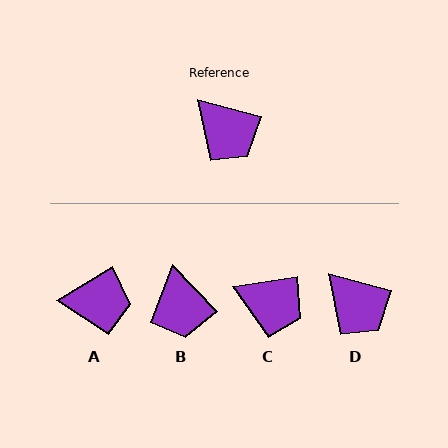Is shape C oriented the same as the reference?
No, it is off by about 23 degrees.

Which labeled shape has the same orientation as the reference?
D.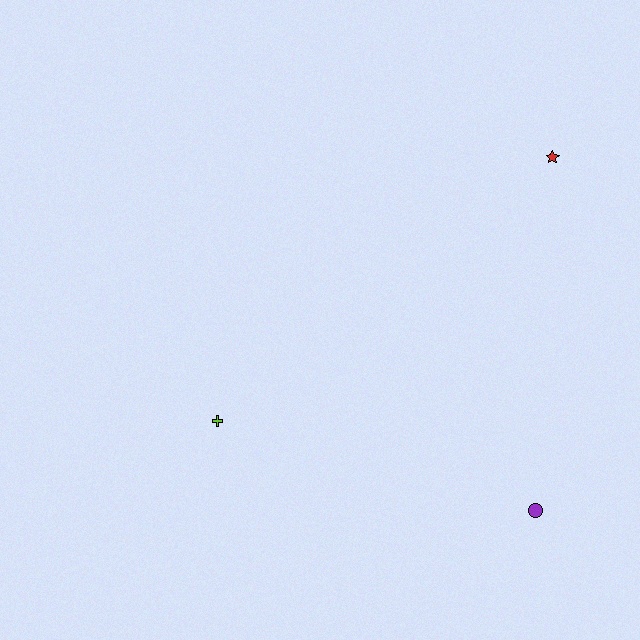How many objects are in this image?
There are 3 objects.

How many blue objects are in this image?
There are no blue objects.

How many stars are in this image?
There is 1 star.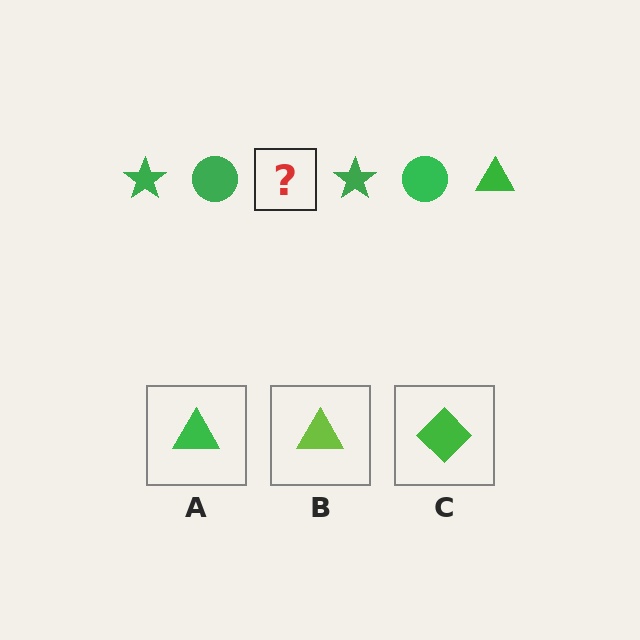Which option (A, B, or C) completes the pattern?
A.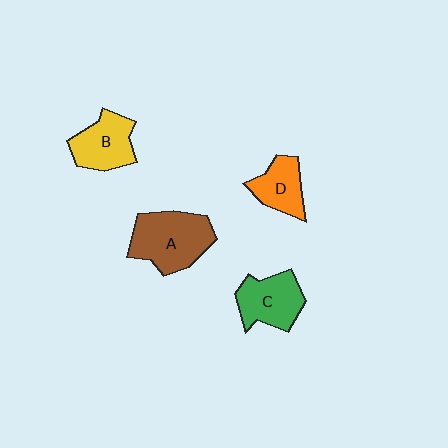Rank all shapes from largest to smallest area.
From largest to smallest: A (brown), C (green), B (yellow), D (orange).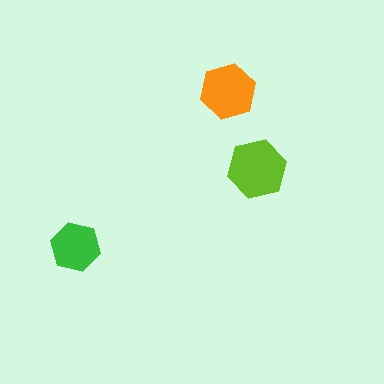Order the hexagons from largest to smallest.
the lime one, the orange one, the green one.